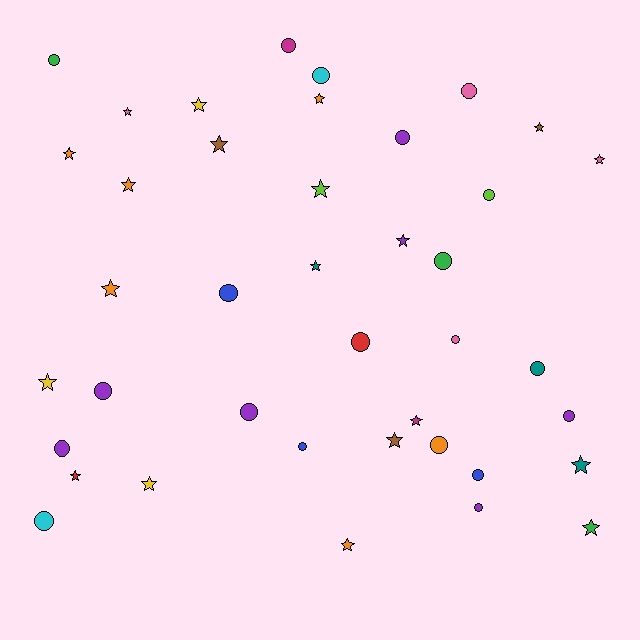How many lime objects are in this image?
There are 2 lime objects.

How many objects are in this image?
There are 40 objects.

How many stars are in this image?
There are 20 stars.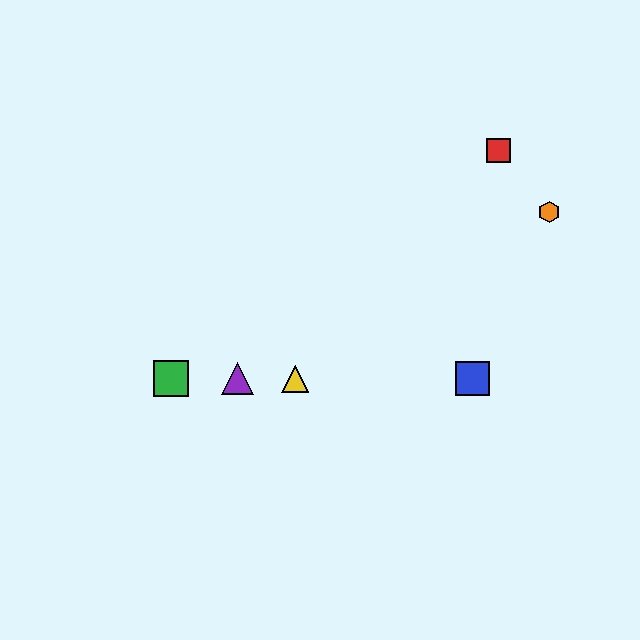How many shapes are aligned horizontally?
4 shapes (the blue square, the green square, the yellow triangle, the purple triangle) are aligned horizontally.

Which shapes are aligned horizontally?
The blue square, the green square, the yellow triangle, the purple triangle are aligned horizontally.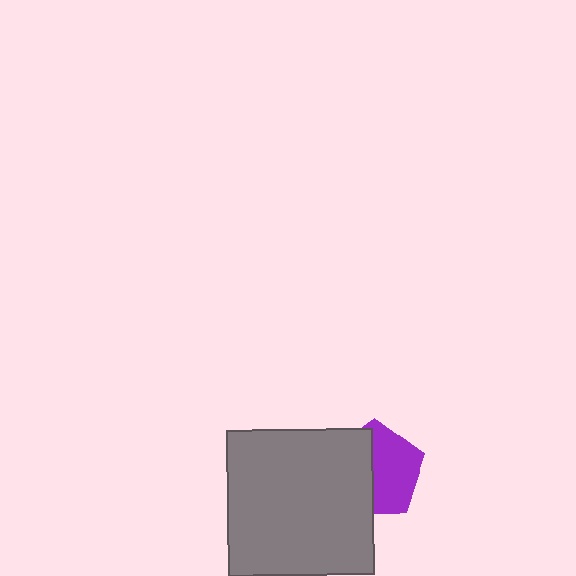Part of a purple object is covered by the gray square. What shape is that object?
It is a pentagon.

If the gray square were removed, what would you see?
You would see the complete purple pentagon.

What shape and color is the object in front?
The object in front is a gray square.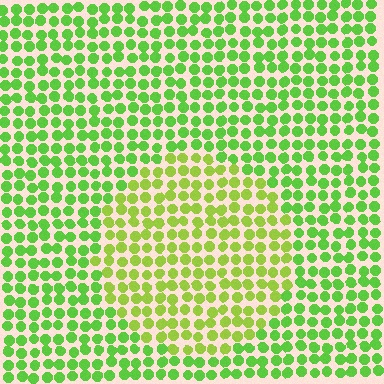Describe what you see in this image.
The image is filled with small lime elements in a uniform arrangement. A circle-shaped region is visible where the elements are tinted to a slightly different hue, forming a subtle color boundary.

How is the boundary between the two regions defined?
The boundary is defined purely by a slight shift in hue (about 26 degrees). Spacing, size, and orientation are identical on both sides.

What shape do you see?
I see a circle.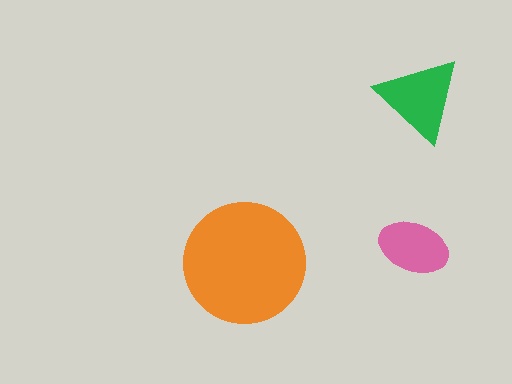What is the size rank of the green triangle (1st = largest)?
2nd.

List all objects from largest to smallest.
The orange circle, the green triangle, the pink ellipse.